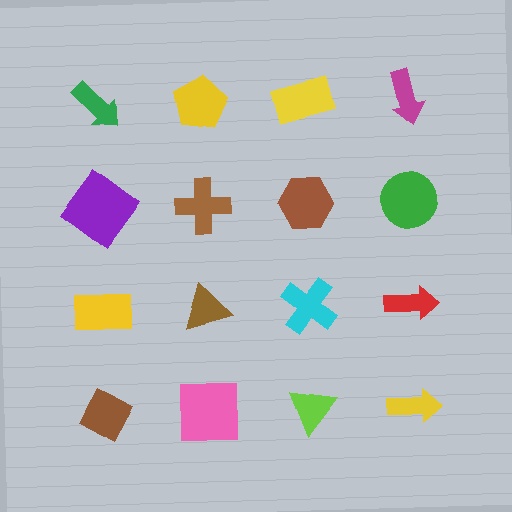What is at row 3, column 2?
A brown triangle.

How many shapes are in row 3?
4 shapes.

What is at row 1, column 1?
A green arrow.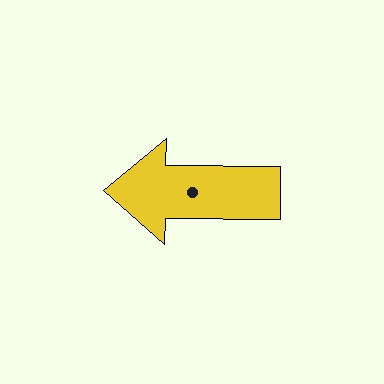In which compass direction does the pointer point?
West.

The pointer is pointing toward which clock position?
Roughly 9 o'clock.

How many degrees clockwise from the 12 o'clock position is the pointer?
Approximately 271 degrees.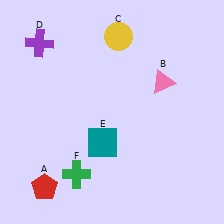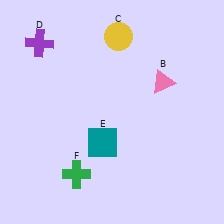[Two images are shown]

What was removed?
The red pentagon (A) was removed in Image 2.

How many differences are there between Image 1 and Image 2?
There is 1 difference between the two images.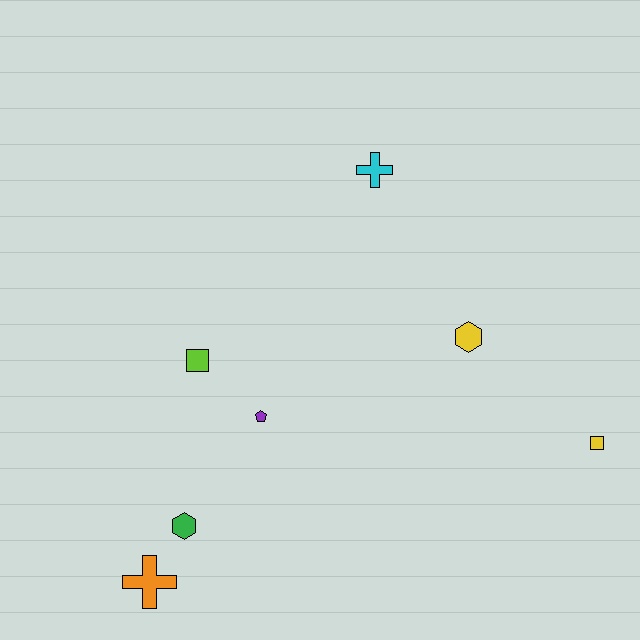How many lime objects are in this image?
There is 1 lime object.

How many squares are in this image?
There are 2 squares.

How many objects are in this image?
There are 7 objects.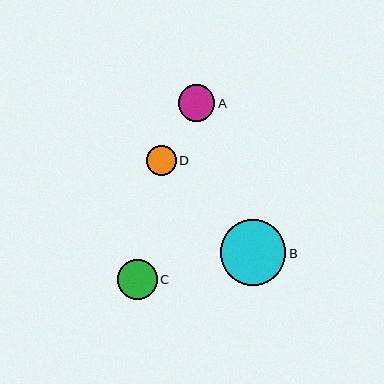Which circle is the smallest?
Circle D is the smallest with a size of approximately 30 pixels.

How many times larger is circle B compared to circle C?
Circle B is approximately 1.6 times the size of circle C.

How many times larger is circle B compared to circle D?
Circle B is approximately 2.2 times the size of circle D.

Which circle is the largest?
Circle B is the largest with a size of approximately 66 pixels.